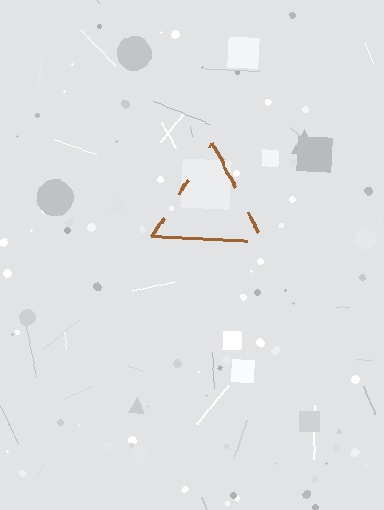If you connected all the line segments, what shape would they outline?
They would outline a triangle.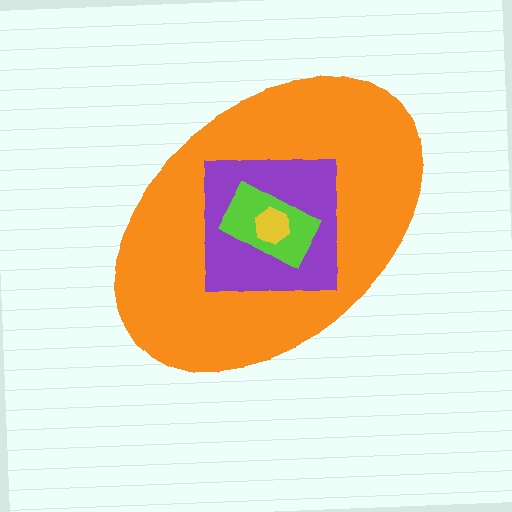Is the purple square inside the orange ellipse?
Yes.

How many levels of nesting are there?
4.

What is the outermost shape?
The orange ellipse.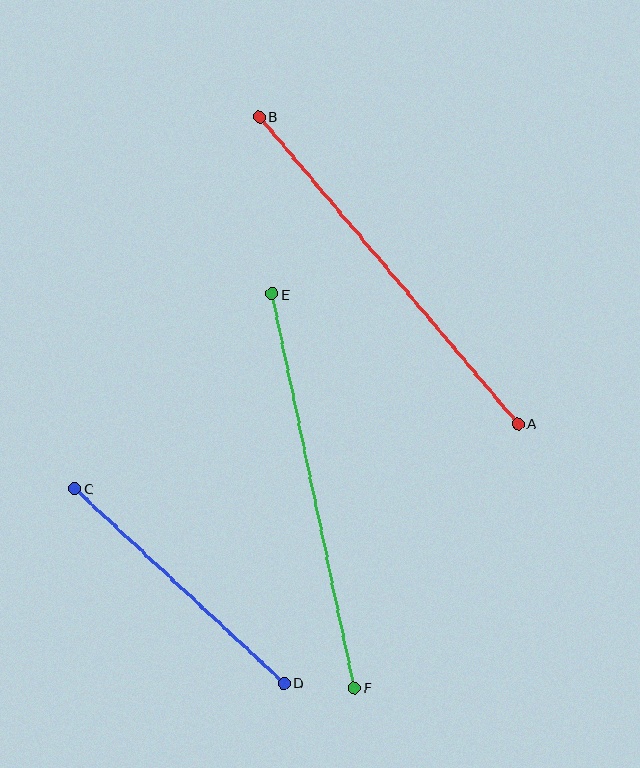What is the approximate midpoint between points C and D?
The midpoint is at approximately (179, 586) pixels.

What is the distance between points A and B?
The distance is approximately 401 pixels.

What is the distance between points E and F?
The distance is approximately 402 pixels.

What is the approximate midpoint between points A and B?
The midpoint is at approximately (388, 270) pixels.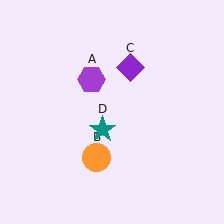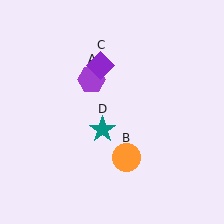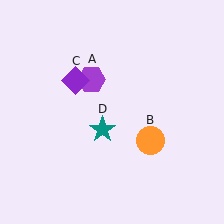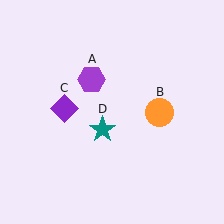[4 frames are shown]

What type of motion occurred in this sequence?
The orange circle (object B), purple diamond (object C) rotated counterclockwise around the center of the scene.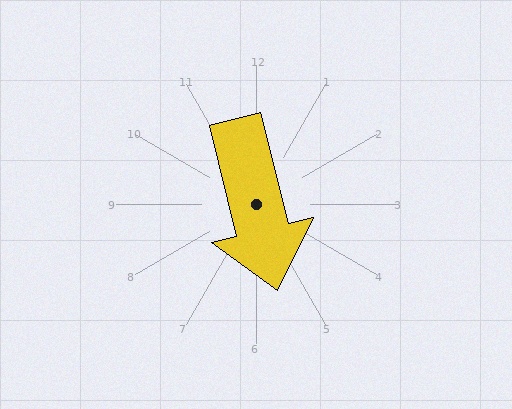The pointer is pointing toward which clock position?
Roughly 6 o'clock.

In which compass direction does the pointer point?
South.